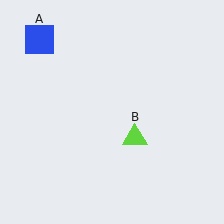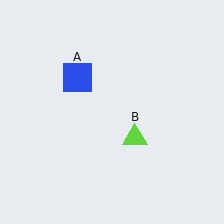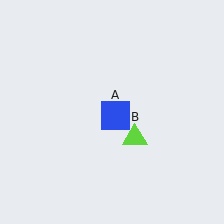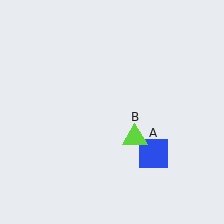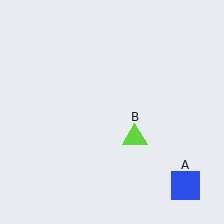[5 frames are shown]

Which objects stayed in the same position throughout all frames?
Lime triangle (object B) remained stationary.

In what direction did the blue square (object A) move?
The blue square (object A) moved down and to the right.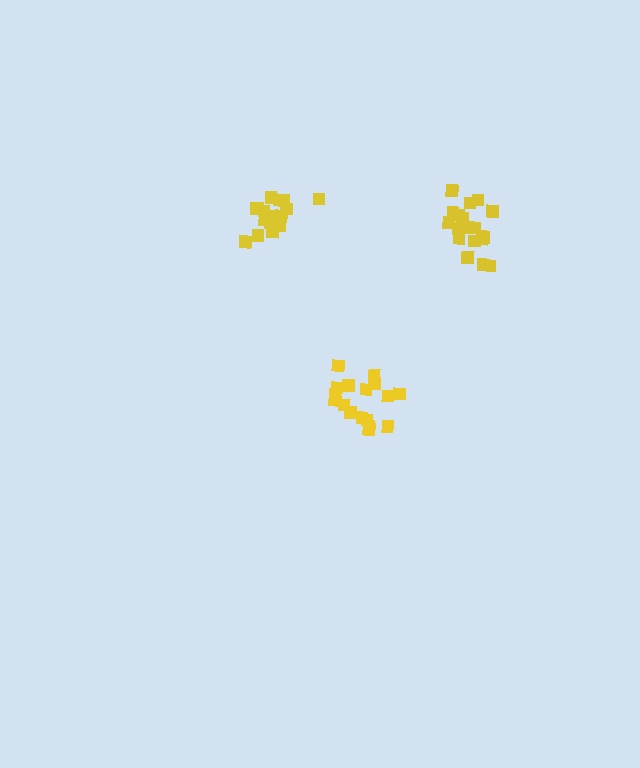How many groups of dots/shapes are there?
There are 3 groups.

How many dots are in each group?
Group 1: 18 dots, Group 2: 18 dots, Group 3: 17 dots (53 total).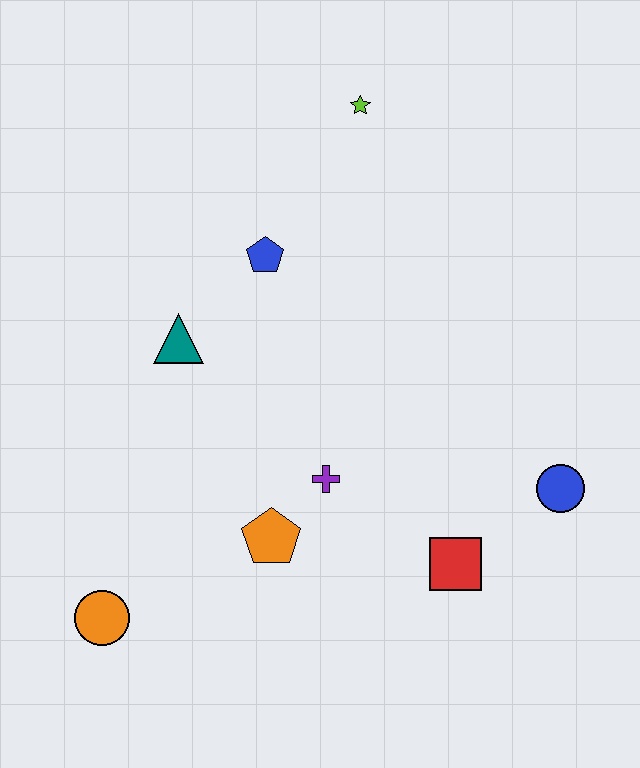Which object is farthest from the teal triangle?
The blue circle is farthest from the teal triangle.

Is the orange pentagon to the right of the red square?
No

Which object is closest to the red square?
The blue circle is closest to the red square.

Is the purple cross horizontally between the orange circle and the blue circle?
Yes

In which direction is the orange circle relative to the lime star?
The orange circle is below the lime star.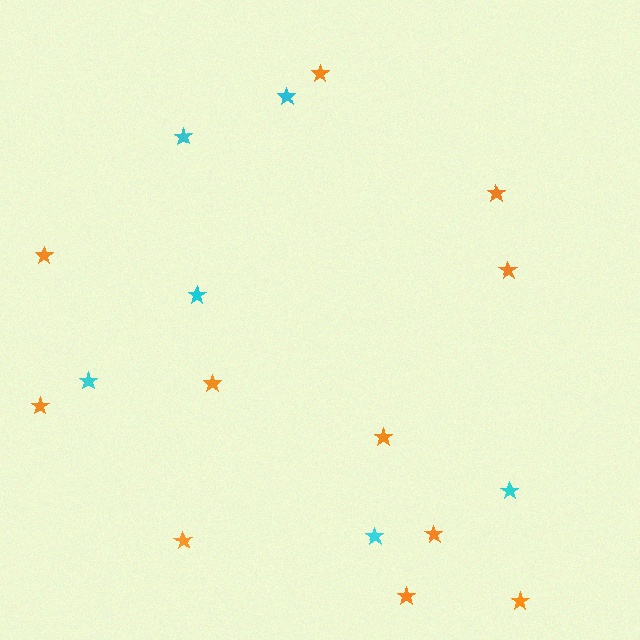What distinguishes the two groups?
There are 2 groups: one group of cyan stars (6) and one group of orange stars (11).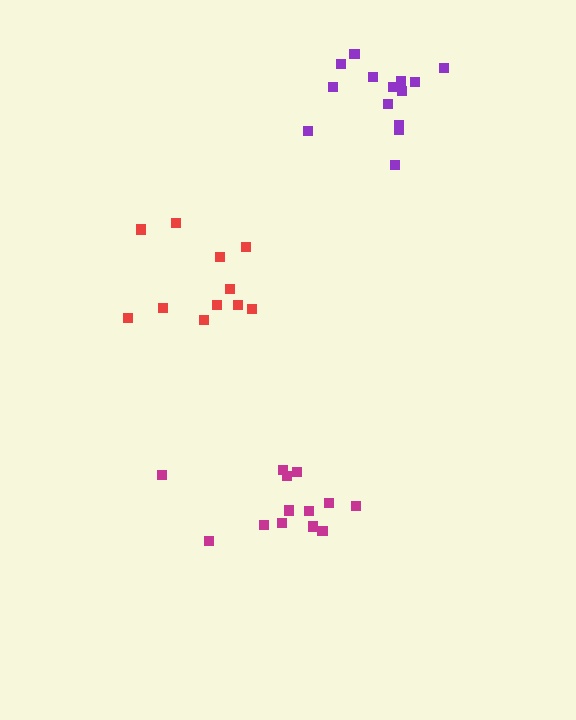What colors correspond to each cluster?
The clusters are colored: red, magenta, purple.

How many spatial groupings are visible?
There are 3 spatial groupings.